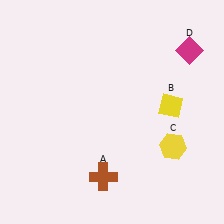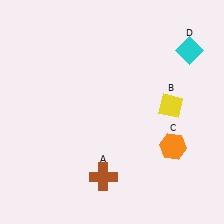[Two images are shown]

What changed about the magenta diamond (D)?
In Image 1, D is magenta. In Image 2, it changed to cyan.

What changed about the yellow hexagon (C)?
In Image 1, C is yellow. In Image 2, it changed to orange.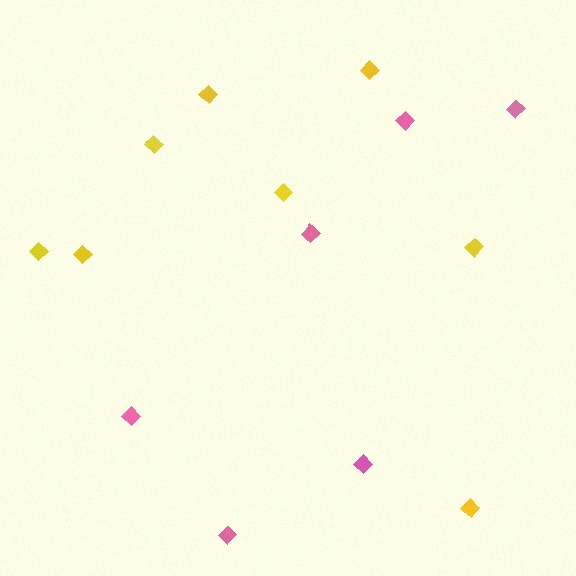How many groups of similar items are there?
There are 2 groups: one group of pink diamonds (6) and one group of yellow diamonds (8).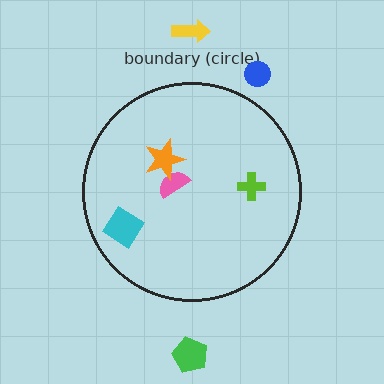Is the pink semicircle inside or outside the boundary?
Inside.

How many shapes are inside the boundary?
4 inside, 3 outside.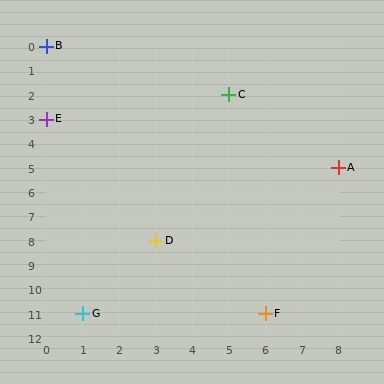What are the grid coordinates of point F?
Point F is at grid coordinates (6, 11).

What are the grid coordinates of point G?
Point G is at grid coordinates (1, 11).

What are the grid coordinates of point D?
Point D is at grid coordinates (3, 8).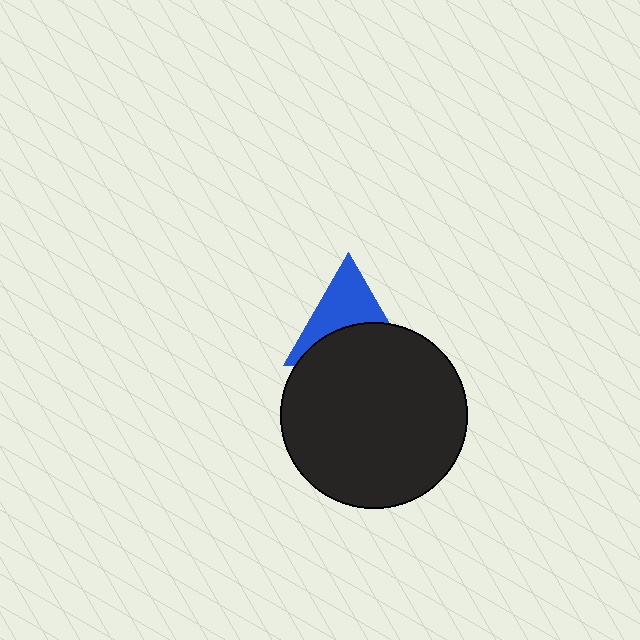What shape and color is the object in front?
The object in front is a black circle.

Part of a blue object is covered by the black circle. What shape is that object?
It is a triangle.